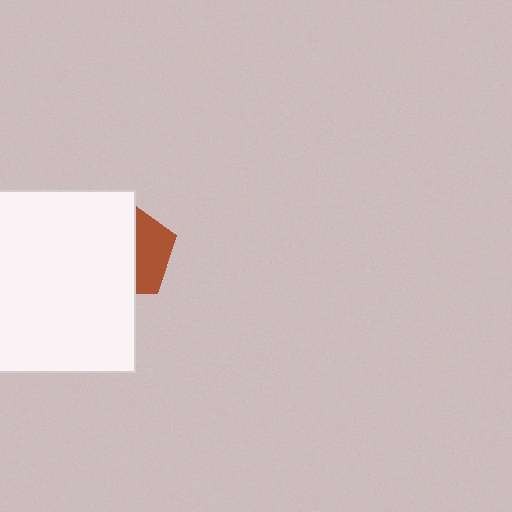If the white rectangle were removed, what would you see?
You would see the complete brown pentagon.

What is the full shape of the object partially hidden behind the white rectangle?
The partially hidden object is a brown pentagon.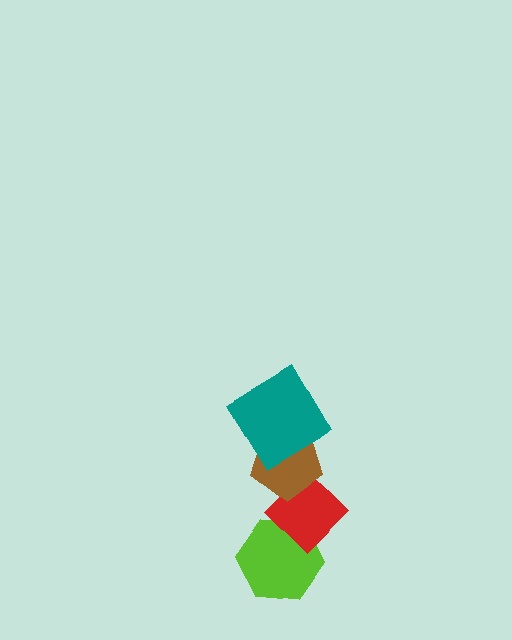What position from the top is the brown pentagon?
The brown pentagon is 2nd from the top.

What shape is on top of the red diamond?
The brown pentagon is on top of the red diamond.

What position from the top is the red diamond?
The red diamond is 3rd from the top.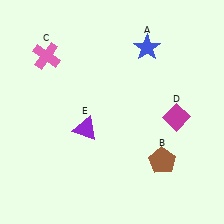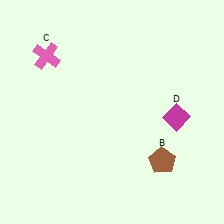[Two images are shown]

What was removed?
The purple triangle (E), the blue star (A) were removed in Image 2.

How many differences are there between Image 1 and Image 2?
There are 2 differences between the two images.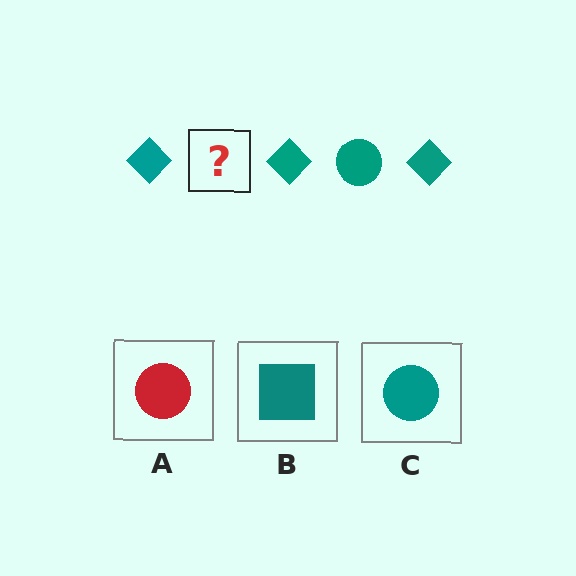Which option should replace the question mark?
Option C.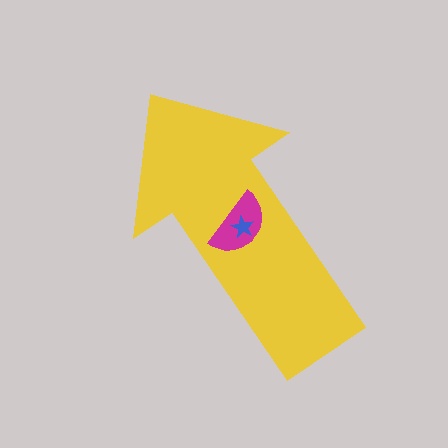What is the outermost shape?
The yellow arrow.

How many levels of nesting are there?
3.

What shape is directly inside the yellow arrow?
The magenta semicircle.